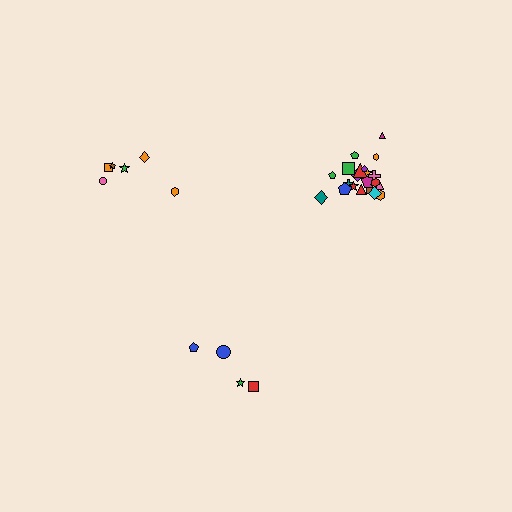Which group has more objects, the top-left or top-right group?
The top-right group.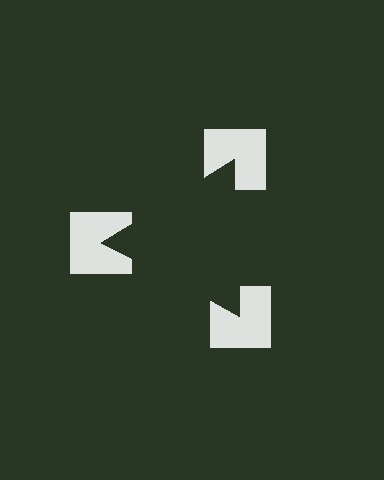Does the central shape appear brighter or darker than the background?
It typically appears slightly darker than the background, even though no actual brightness change is drawn.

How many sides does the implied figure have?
3 sides.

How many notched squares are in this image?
There are 3 — one at each vertex of the illusory triangle.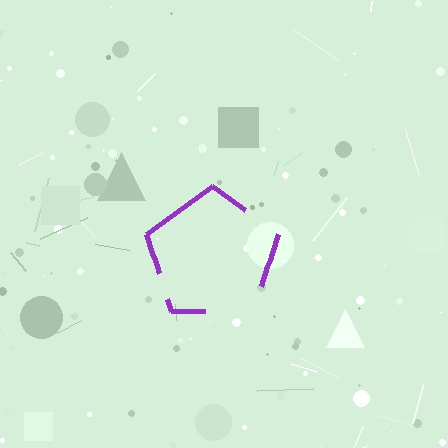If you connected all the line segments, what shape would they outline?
They would outline a pentagon.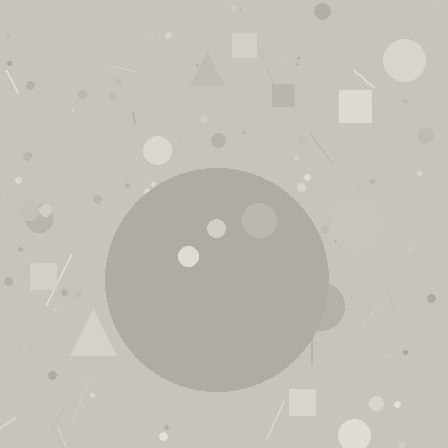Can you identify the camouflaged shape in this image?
The camouflaged shape is a circle.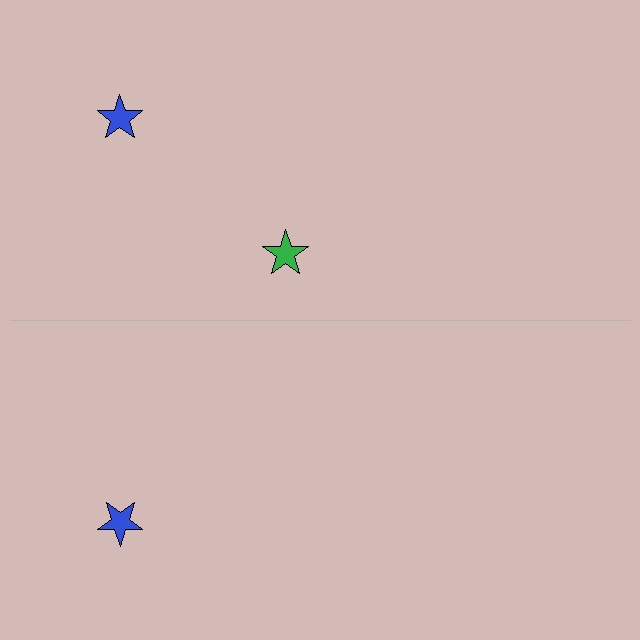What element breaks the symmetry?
A green star is missing from the bottom side.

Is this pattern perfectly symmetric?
No, the pattern is not perfectly symmetric. A green star is missing from the bottom side.